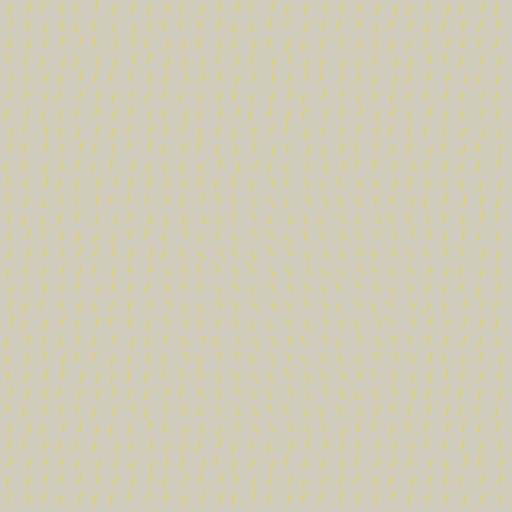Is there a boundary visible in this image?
Yes, there is a texture boundary formed by a change in line orientation.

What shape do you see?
I see a circle.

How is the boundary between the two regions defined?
The boundary is defined purely by a change in line orientation (approximately 45 degrees difference). All lines are the same color and thickness.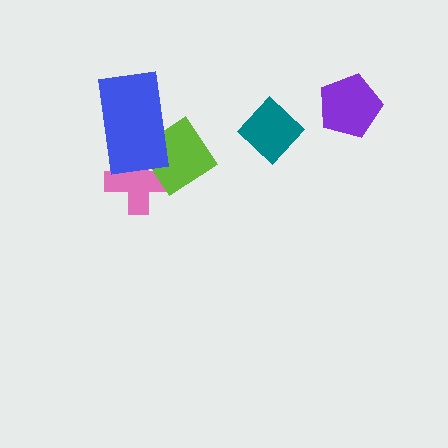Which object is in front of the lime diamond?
The blue rectangle is in front of the lime diamond.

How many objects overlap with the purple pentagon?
0 objects overlap with the purple pentagon.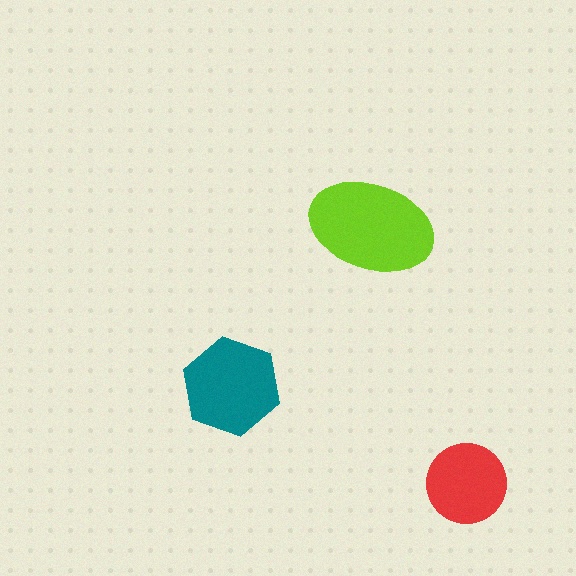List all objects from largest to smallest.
The lime ellipse, the teal hexagon, the red circle.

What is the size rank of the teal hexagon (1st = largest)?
2nd.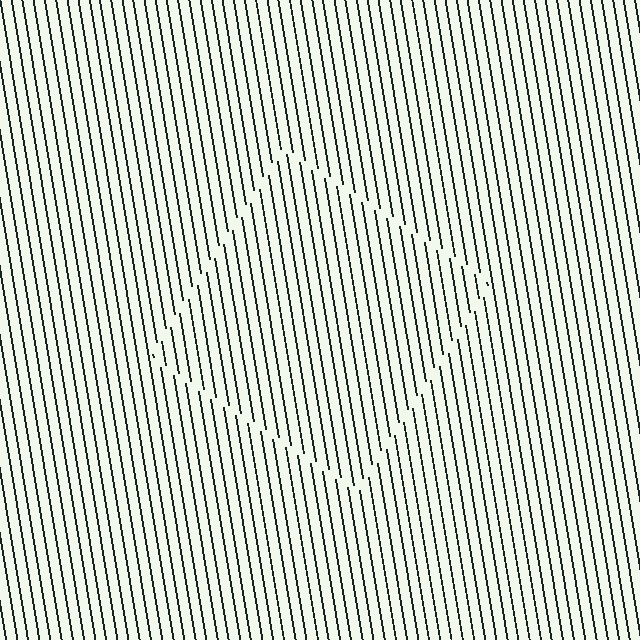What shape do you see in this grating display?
An illusory square. The interior of the shape contains the same grating, shifted by half a period — the contour is defined by the phase discontinuity where line-ends from the inner and outer gratings abut.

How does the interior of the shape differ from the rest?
The interior of the shape contains the same grating, shifted by half a period — the contour is defined by the phase discontinuity where line-ends from the inner and outer gratings abut.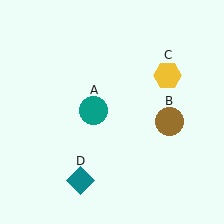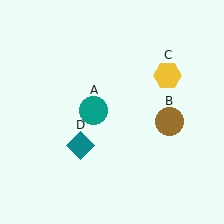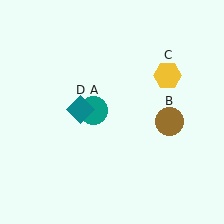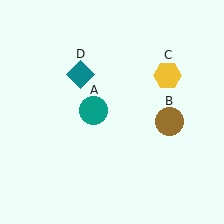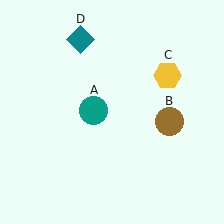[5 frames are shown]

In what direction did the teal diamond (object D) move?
The teal diamond (object D) moved up.